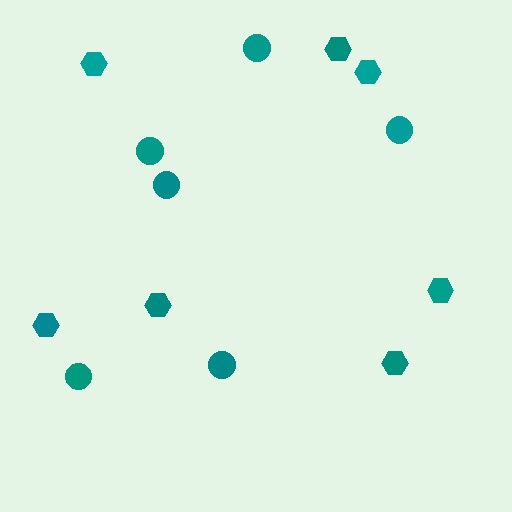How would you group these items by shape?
There are 2 groups: one group of circles (6) and one group of hexagons (7).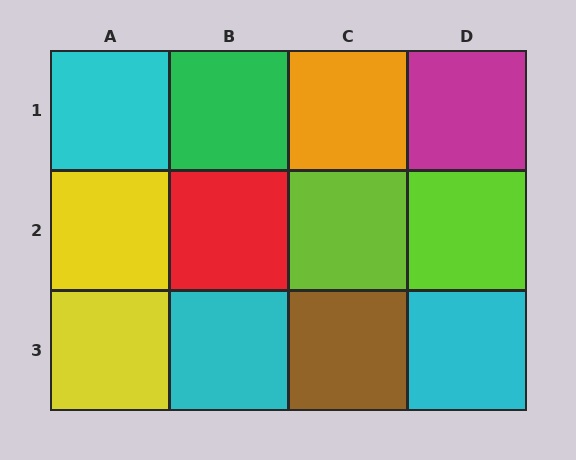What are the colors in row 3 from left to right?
Yellow, cyan, brown, cyan.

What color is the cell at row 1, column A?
Cyan.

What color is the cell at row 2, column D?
Lime.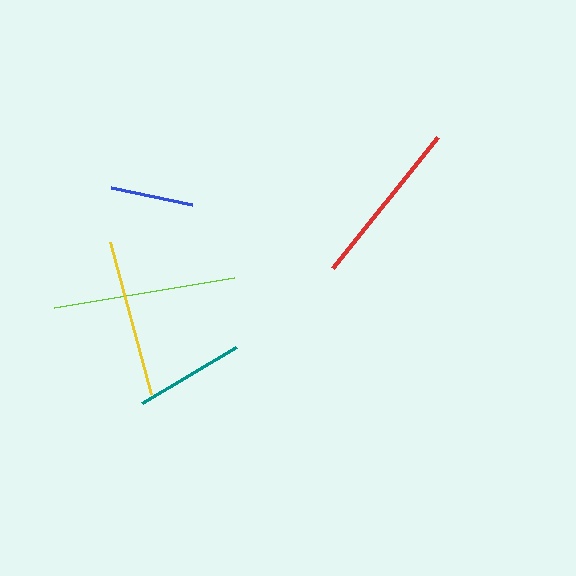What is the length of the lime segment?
The lime segment is approximately 182 pixels long.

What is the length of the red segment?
The red segment is approximately 168 pixels long.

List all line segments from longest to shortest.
From longest to shortest: lime, red, yellow, teal, blue.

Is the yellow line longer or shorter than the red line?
The red line is longer than the yellow line.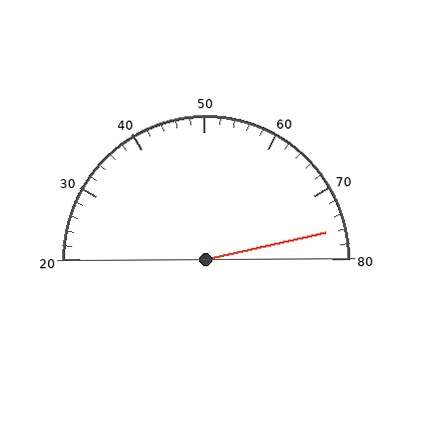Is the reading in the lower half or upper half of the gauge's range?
The reading is in the upper half of the range (20 to 80).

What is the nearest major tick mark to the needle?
The nearest major tick mark is 80.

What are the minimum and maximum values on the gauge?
The gauge ranges from 20 to 80.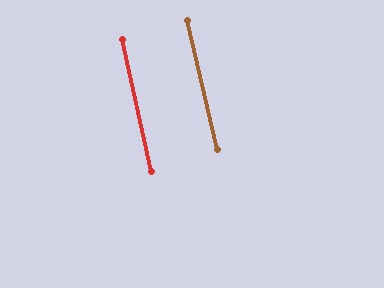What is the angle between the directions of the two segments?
Approximately 1 degree.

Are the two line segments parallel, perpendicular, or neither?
Parallel — their directions differ by only 0.9°.